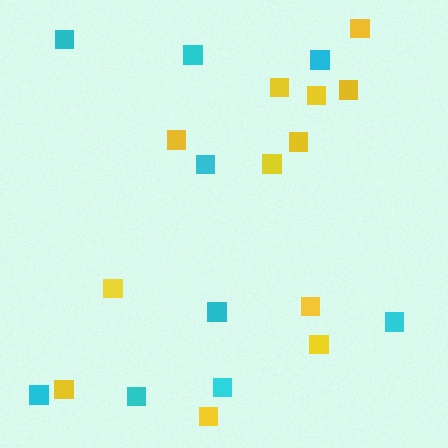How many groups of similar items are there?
There are 2 groups: one group of cyan squares (9) and one group of yellow squares (12).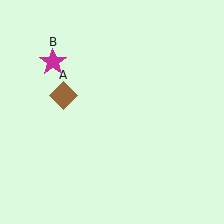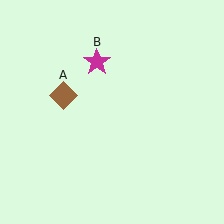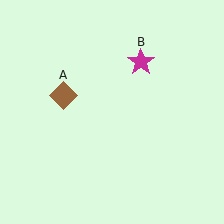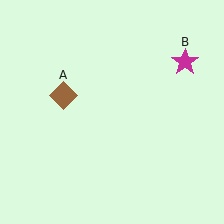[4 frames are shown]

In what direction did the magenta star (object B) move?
The magenta star (object B) moved right.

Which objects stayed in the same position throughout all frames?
Brown diamond (object A) remained stationary.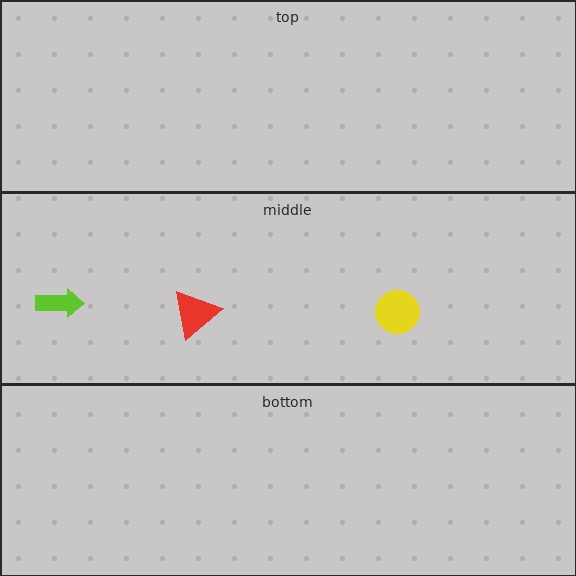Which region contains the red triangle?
The middle region.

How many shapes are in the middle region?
3.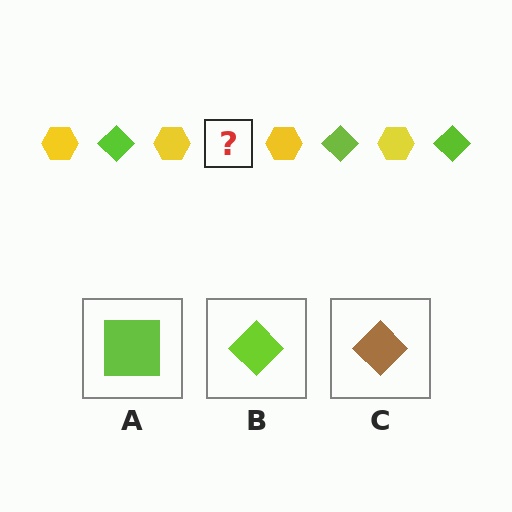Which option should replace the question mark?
Option B.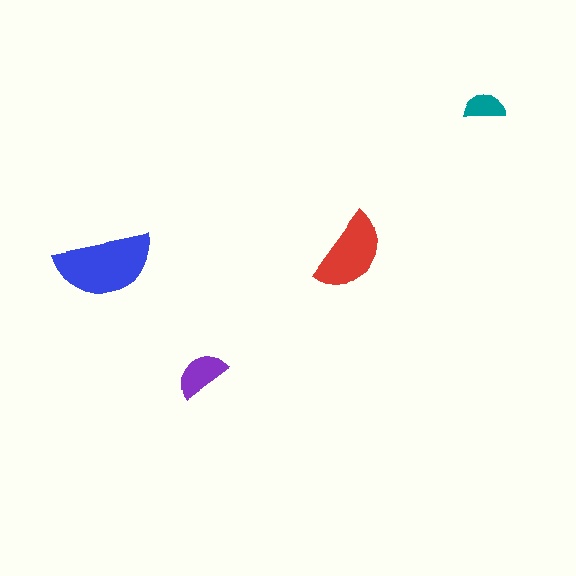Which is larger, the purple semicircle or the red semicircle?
The red one.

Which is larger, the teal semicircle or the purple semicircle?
The purple one.